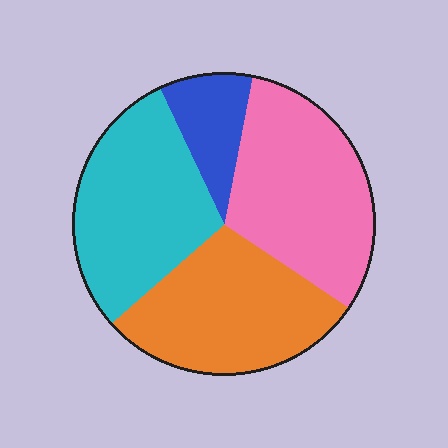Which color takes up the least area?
Blue, at roughly 10%.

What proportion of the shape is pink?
Pink covers roughly 30% of the shape.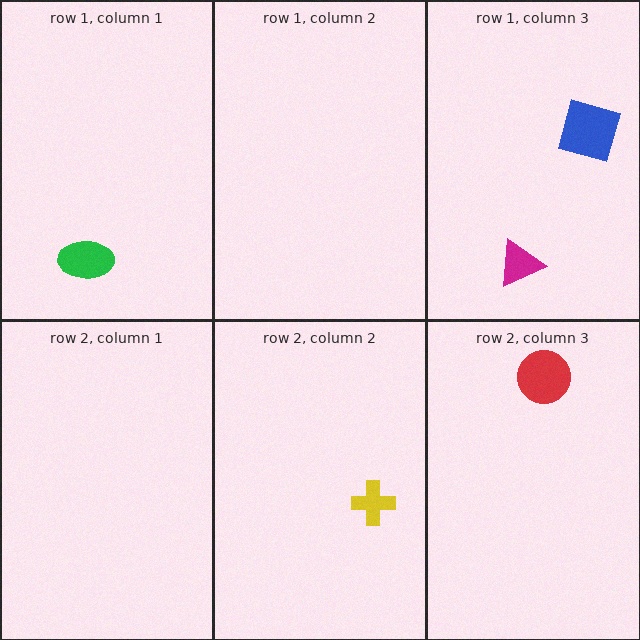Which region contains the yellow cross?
The row 2, column 2 region.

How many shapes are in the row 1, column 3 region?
2.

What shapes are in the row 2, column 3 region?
The red circle.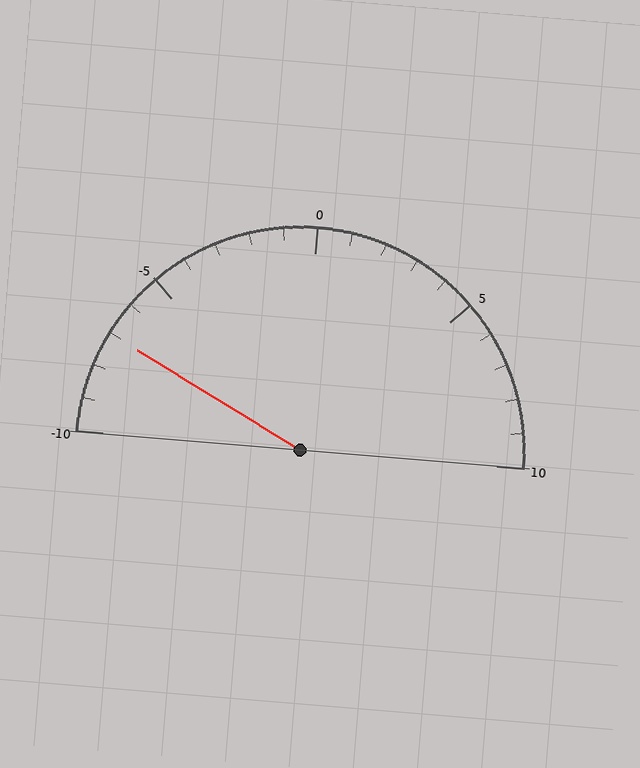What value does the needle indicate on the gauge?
The needle indicates approximately -7.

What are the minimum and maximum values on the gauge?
The gauge ranges from -10 to 10.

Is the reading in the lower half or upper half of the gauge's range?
The reading is in the lower half of the range (-10 to 10).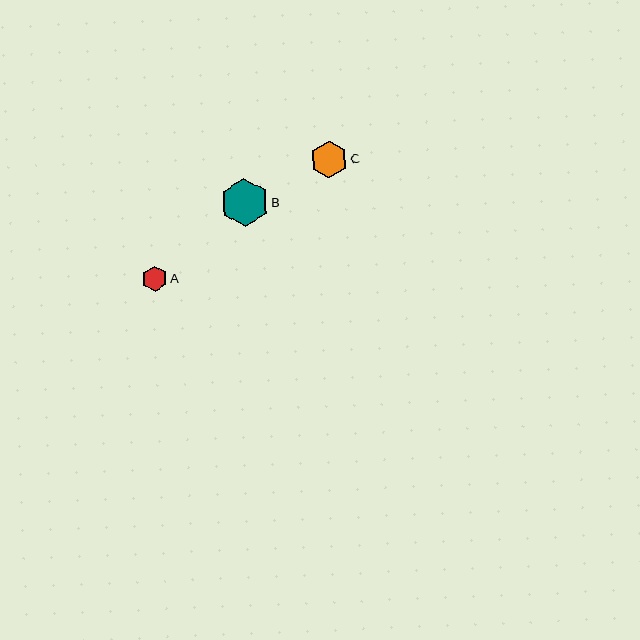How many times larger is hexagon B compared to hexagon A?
Hexagon B is approximately 1.9 times the size of hexagon A.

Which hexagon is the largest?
Hexagon B is the largest with a size of approximately 48 pixels.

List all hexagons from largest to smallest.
From largest to smallest: B, C, A.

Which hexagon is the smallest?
Hexagon A is the smallest with a size of approximately 26 pixels.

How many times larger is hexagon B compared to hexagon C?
Hexagon B is approximately 1.3 times the size of hexagon C.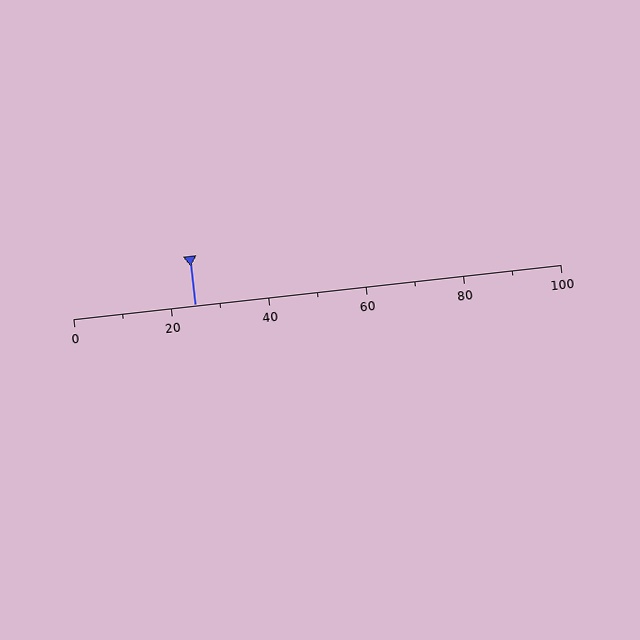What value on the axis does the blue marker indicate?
The marker indicates approximately 25.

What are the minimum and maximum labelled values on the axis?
The axis runs from 0 to 100.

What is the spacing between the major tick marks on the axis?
The major ticks are spaced 20 apart.